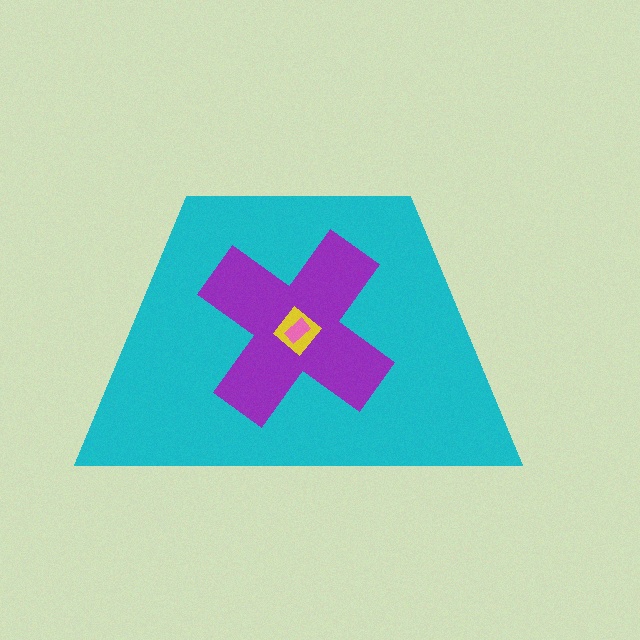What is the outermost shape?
The cyan trapezoid.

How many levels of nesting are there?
4.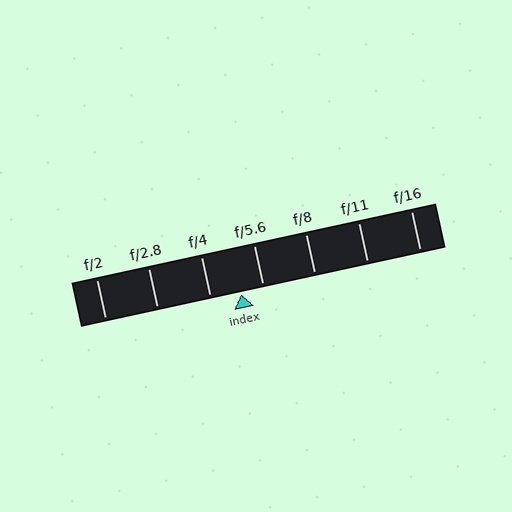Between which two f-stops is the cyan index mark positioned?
The index mark is between f/4 and f/5.6.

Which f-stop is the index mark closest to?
The index mark is closest to f/5.6.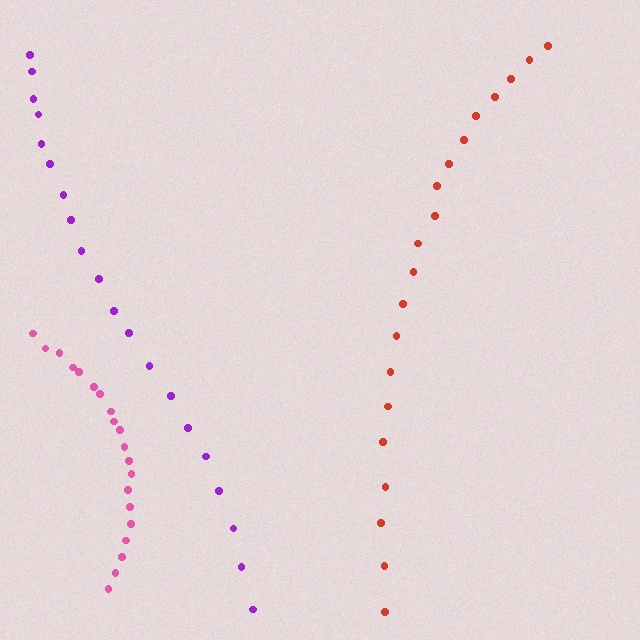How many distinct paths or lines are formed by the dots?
There are 3 distinct paths.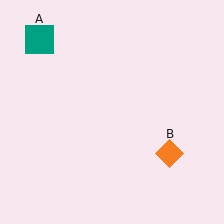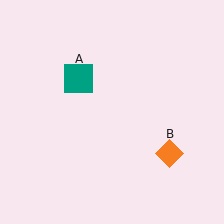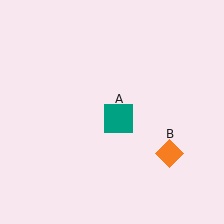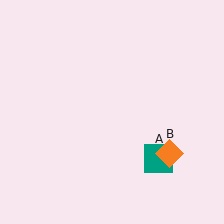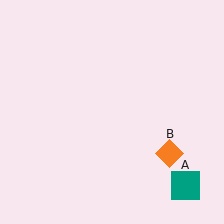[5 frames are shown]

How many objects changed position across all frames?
1 object changed position: teal square (object A).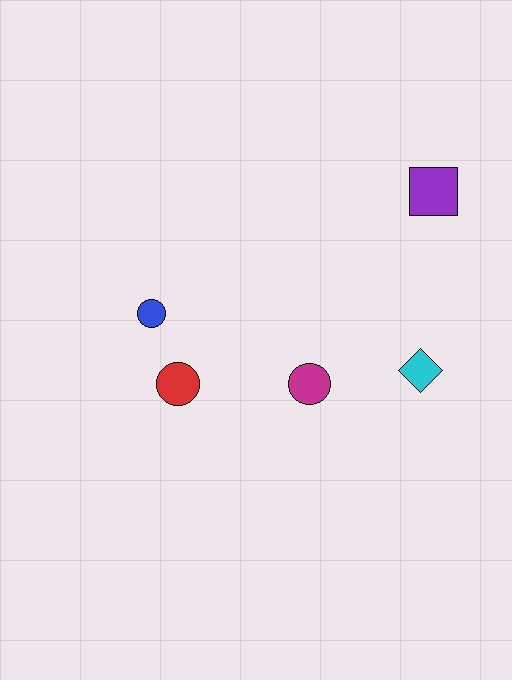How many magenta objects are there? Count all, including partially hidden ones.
There is 1 magenta object.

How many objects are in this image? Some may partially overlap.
There are 5 objects.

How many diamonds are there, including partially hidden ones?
There is 1 diamond.